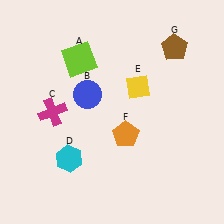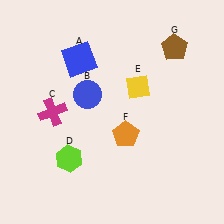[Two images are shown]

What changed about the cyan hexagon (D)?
In Image 1, D is cyan. In Image 2, it changed to lime.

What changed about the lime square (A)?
In Image 1, A is lime. In Image 2, it changed to blue.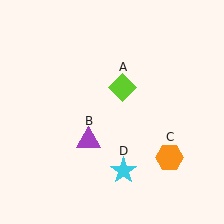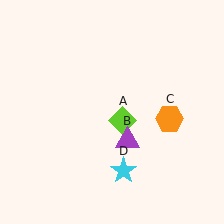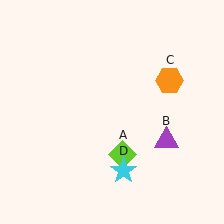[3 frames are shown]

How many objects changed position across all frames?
3 objects changed position: lime diamond (object A), purple triangle (object B), orange hexagon (object C).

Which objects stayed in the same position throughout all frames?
Cyan star (object D) remained stationary.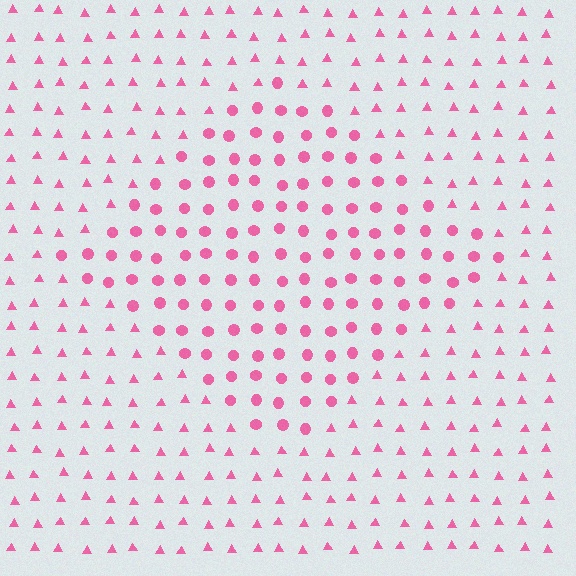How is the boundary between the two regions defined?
The boundary is defined by a change in element shape: circles inside vs. triangles outside. All elements share the same color and spacing.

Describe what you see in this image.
The image is filled with small pink elements arranged in a uniform grid. A diamond-shaped region contains circles, while the surrounding area contains triangles. The boundary is defined purely by the change in element shape.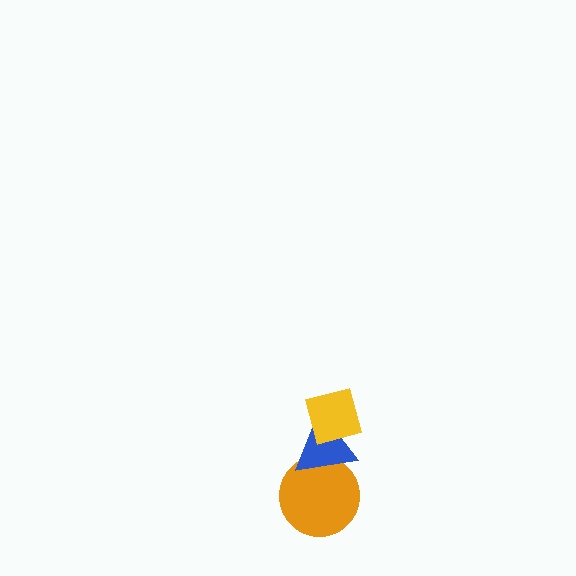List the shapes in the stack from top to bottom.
From top to bottom: the yellow diamond, the blue triangle, the orange circle.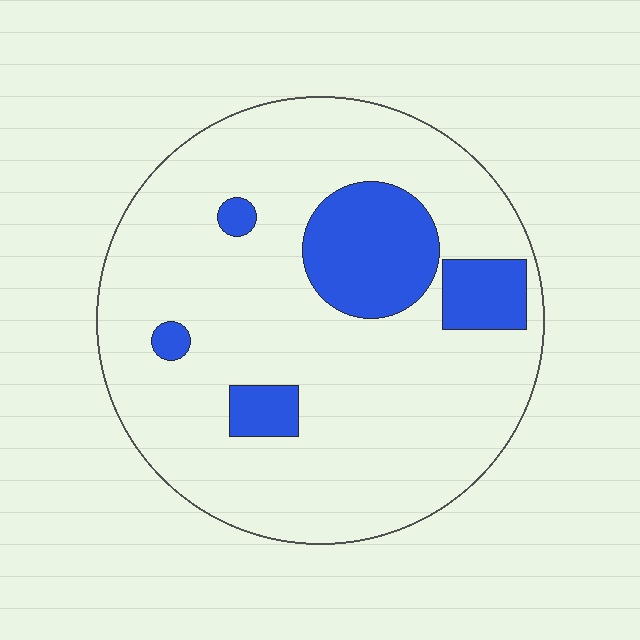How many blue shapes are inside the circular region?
5.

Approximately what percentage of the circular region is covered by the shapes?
Approximately 15%.